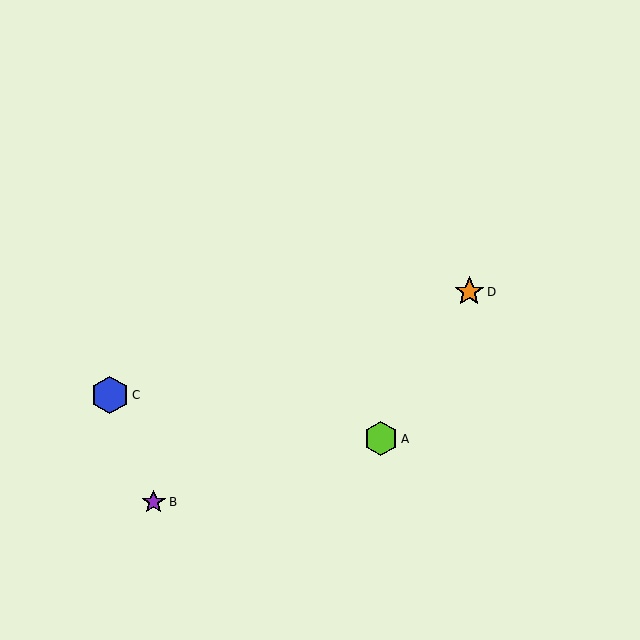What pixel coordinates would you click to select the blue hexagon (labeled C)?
Click at (110, 395) to select the blue hexagon C.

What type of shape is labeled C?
Shape C is a blue hexagon.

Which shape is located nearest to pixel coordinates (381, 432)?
The lime hexagon (labeled A) at (381, 439) is nearest to that location.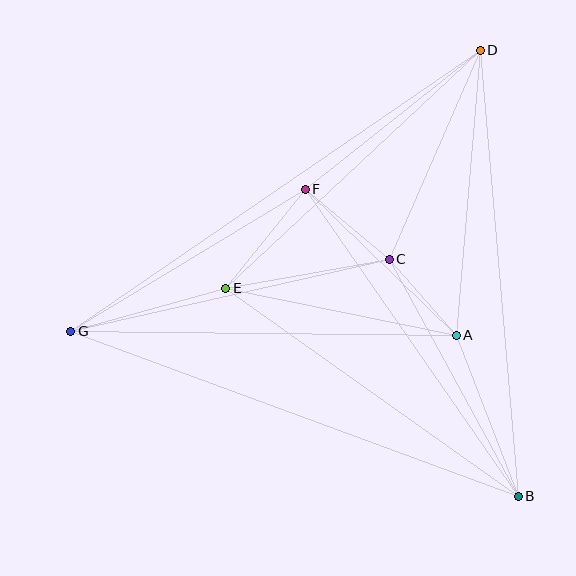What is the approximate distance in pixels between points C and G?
The distance between C and G is approximately 326 pixels.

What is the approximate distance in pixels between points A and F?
The distance between A and F is approximately 210 pixels.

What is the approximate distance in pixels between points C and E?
The distance between C and E is approximately 166 pixels.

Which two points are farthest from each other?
Points D and G are farthest from each other.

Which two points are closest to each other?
Points A and C are closest to each other.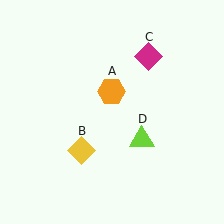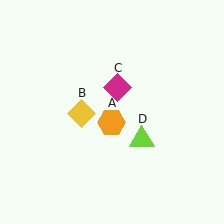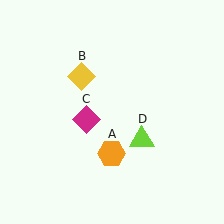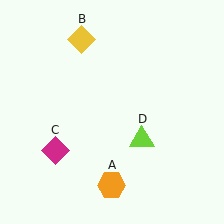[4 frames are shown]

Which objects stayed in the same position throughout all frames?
Lime triangle (object D) remained stationary.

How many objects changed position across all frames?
3 objects changed position: orange hexagon (object A), yellow diamond (object B), magenta diamond (object C).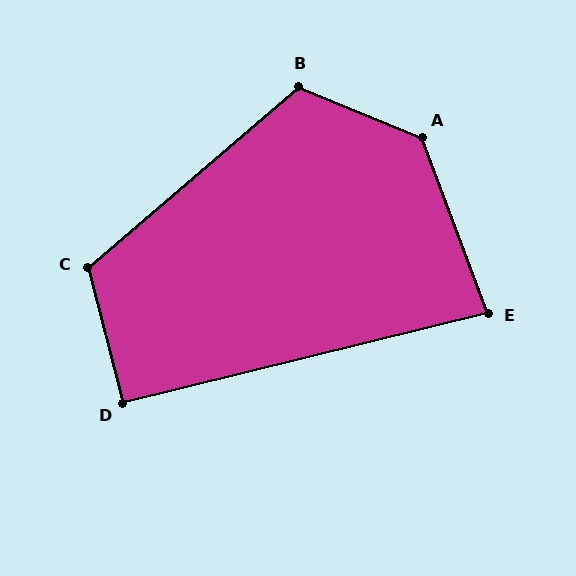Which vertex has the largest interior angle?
A, at approximately 133 degrees.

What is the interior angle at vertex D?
Approximately 91 degrees (approximately right).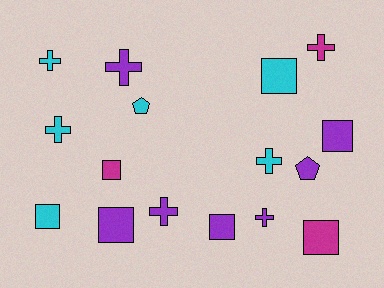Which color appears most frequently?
Purple, with 7 objects.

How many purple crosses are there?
There are 3 purple crosses.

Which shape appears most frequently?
Cross, with 7 objects.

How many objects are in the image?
There are 16 objects.